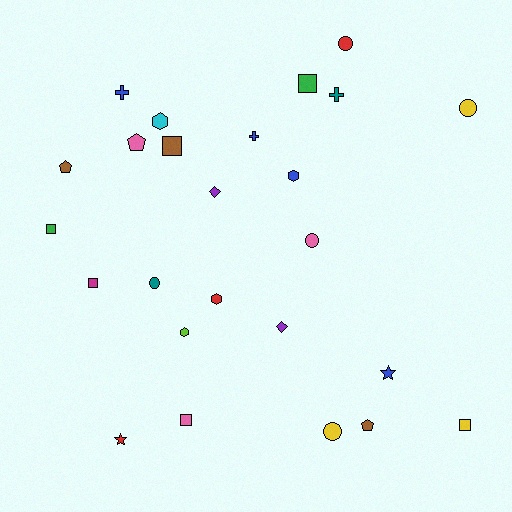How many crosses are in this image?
There are 3 crosses.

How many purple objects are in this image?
There are 2 purple objects.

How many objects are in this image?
There are 25 objects.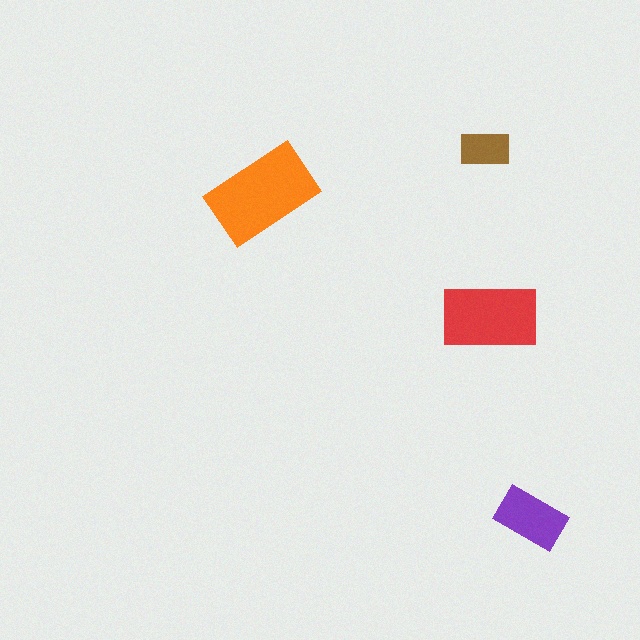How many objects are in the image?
There are 4 objects in the image.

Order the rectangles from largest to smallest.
the orange one, the red one, the purple one, the brown one.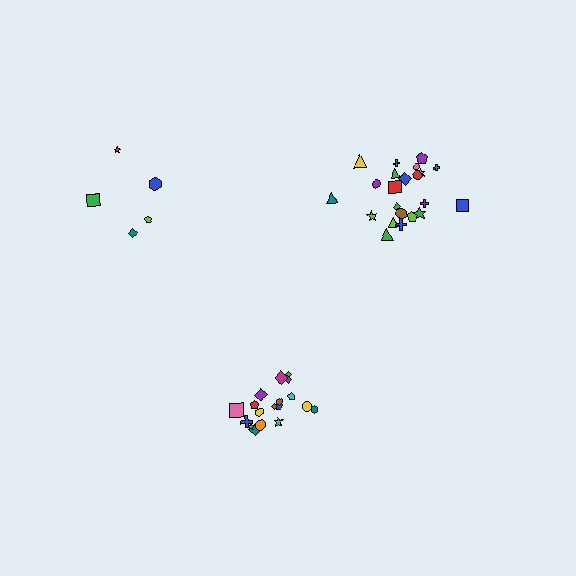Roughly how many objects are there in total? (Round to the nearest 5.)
Roughly 45 objects in total.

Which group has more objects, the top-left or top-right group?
The top-right group.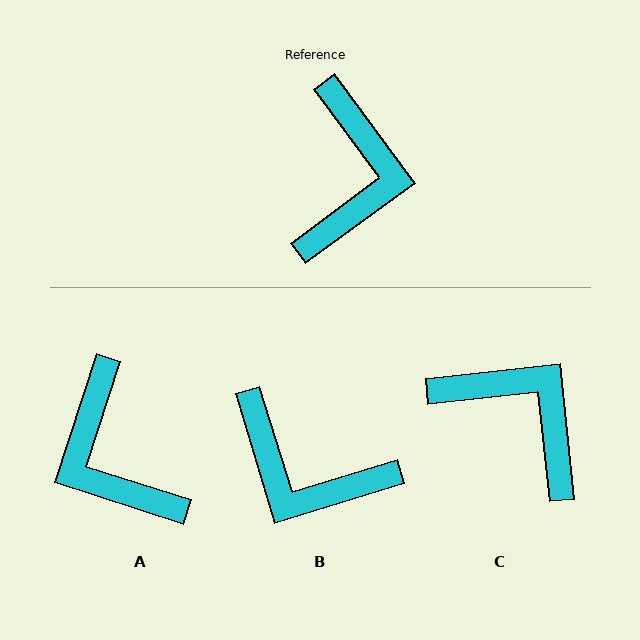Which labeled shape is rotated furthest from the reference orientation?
A, about 144 degrees away.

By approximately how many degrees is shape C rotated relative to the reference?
Approximately 60 degrees counter-clockwise.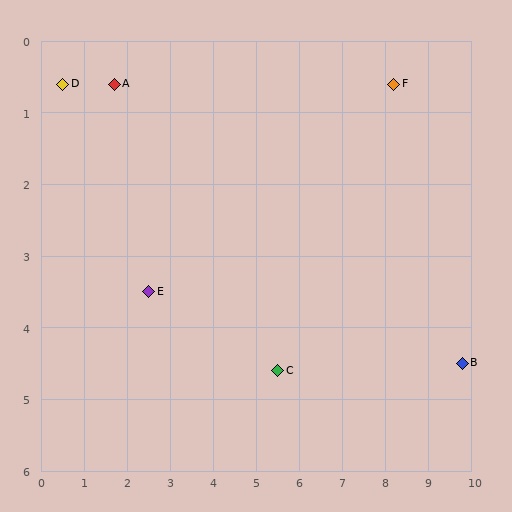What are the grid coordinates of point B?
Point B is at approximately (9.8, 4.5).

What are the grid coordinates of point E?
Point E is at approximately (2.5, 3.5).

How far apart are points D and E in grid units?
Points D and E are about 3.5 grid units apart.